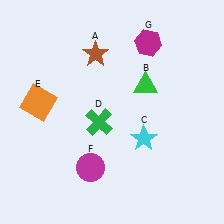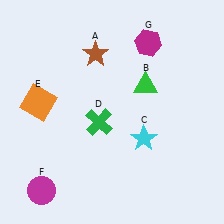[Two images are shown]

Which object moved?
The magenta circle (F) moved left.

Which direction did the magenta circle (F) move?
The magenta circle (F) moved left.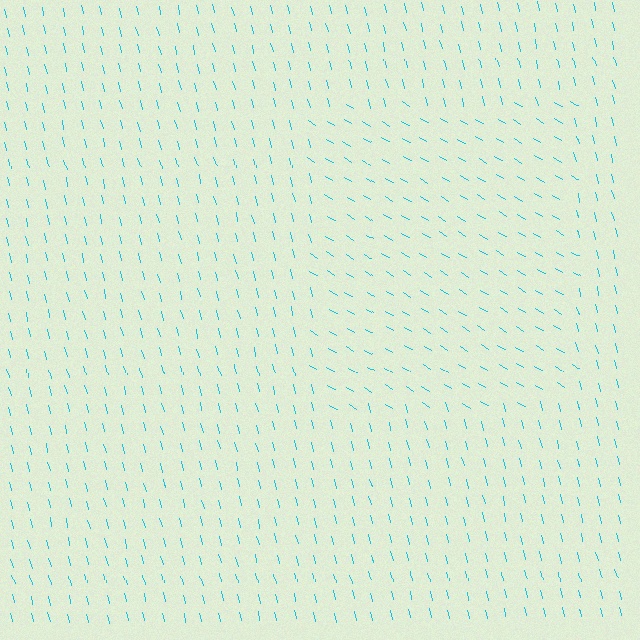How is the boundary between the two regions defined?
The boundary is defined purely by a change in line orientation (approximately 45 degrees difference). All lines are the same color and thickness.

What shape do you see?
I see a rectangle.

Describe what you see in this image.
The image is filled with small cyan line segments. A rectangle region in the image has lines oriented differently from the surrounding lines, creating a visible texture boundary.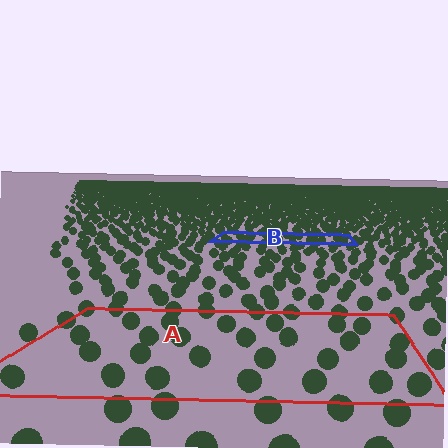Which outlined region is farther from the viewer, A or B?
Region B is farther from the viewer — the texture elements inside it appear smaller and more densely packed.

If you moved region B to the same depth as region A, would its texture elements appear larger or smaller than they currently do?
They would appear larger. At a closer depth, the same texture elements are projected at a bigger on-screen size.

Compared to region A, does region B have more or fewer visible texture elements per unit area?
Region B has more texture elements per unit area — they are packed more densely because it is farther away.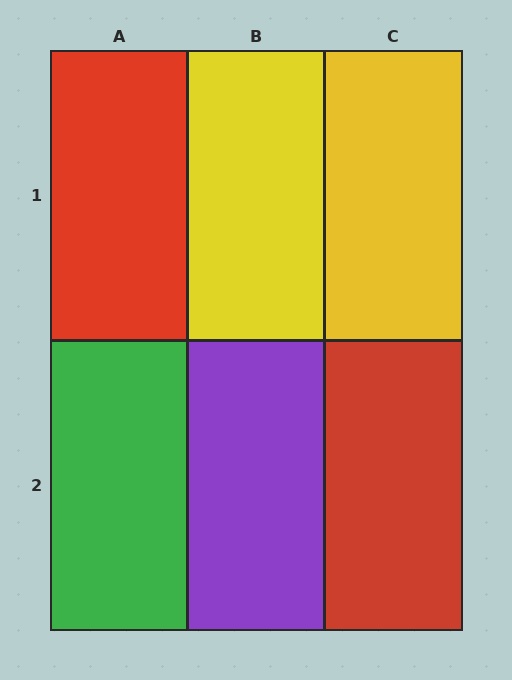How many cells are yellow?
2 cells are yellow.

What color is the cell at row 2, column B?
Purple.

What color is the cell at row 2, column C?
Red.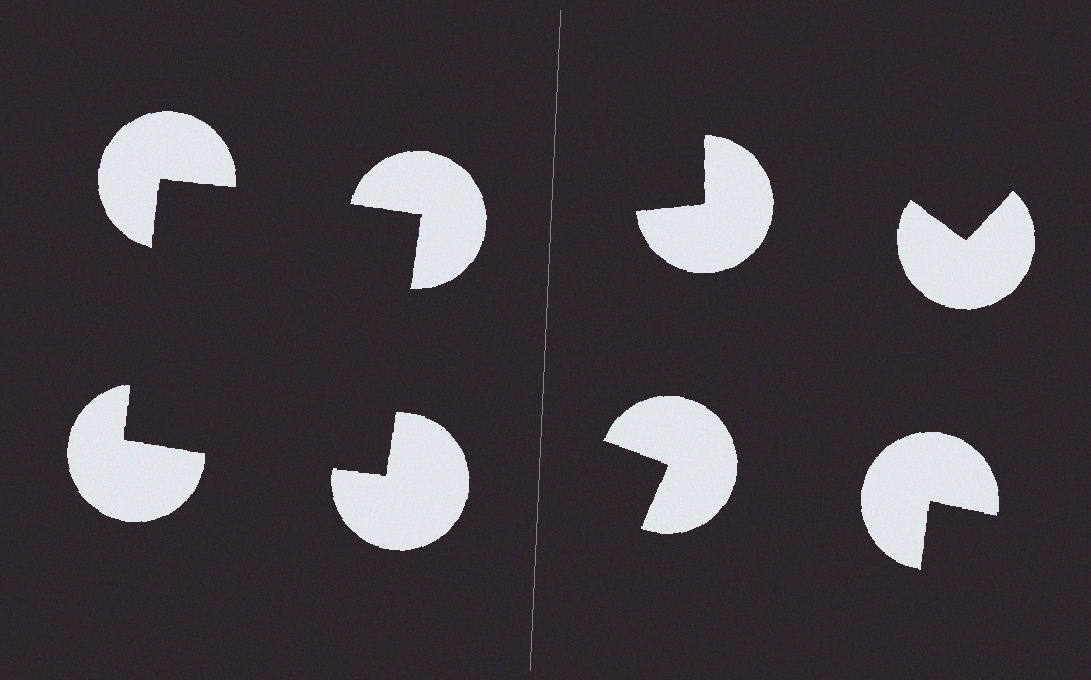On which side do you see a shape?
An illusory square appears on the left side. On the right side the wedge cuts are rotated, so no coherent shape forms.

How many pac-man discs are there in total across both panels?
8 — 4 on each side.